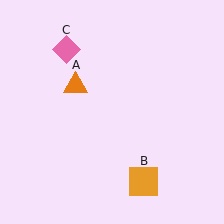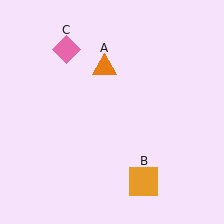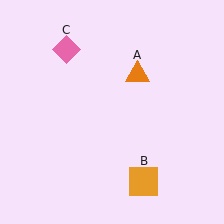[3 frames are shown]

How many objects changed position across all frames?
1 object changed position: orange triangle (object A).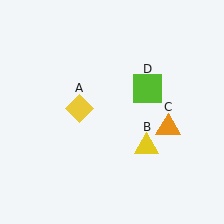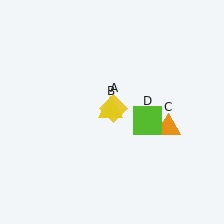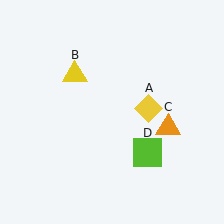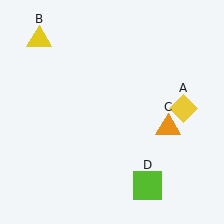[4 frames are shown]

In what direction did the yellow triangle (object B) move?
The yellow triangle (object B) moved up and to the left.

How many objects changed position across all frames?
3 objects changed position: yellow diamond (object A), yellow triangle (object B), lime square (object D).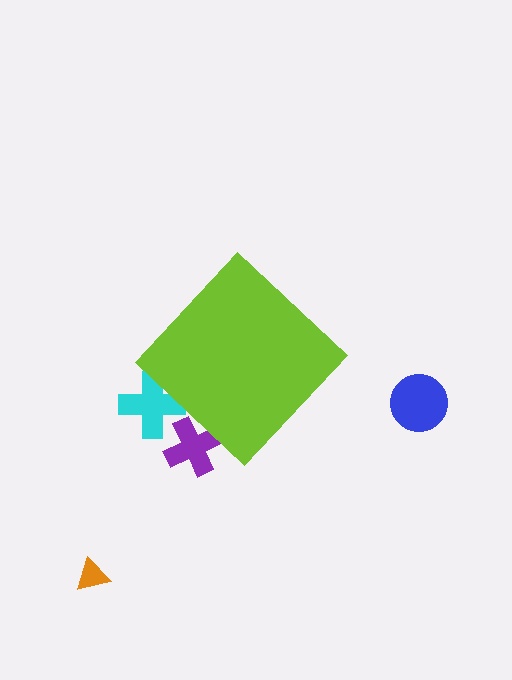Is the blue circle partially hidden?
No, the blue circle is fully visible.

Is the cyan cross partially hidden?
Yes, the cyan cross is partially hidden behind the lime diamond.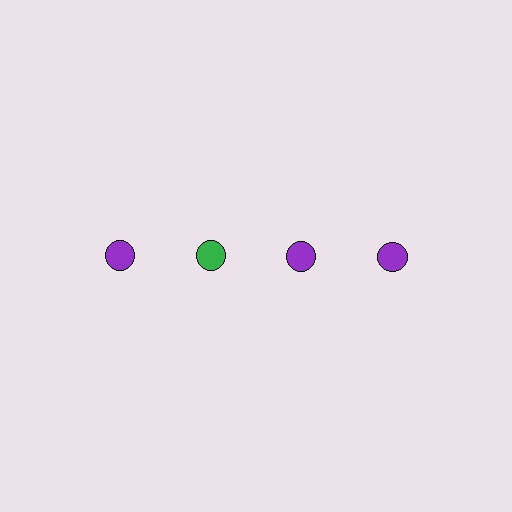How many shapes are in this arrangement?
There are 4 shapes arranged in a grid pattern.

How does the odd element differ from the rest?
It has a different color: green instead of purple.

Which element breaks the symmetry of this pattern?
The green circle in the top row, second from left column breaks the symmetry. All other shapes are purple circles.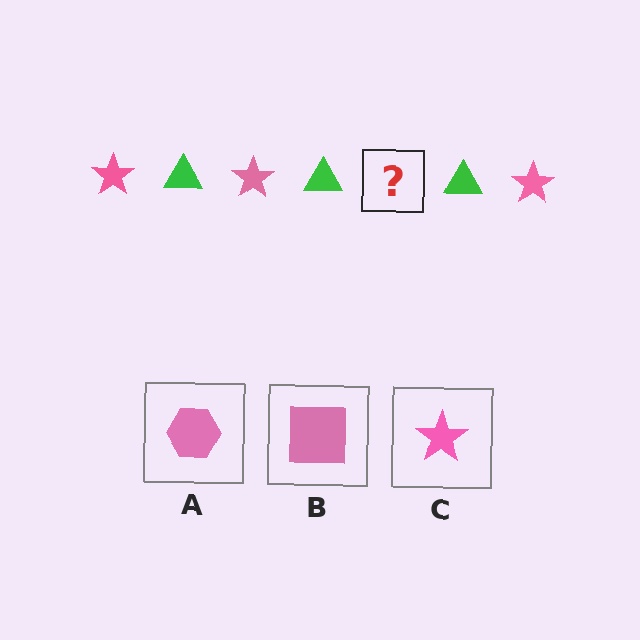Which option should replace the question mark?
Option C.